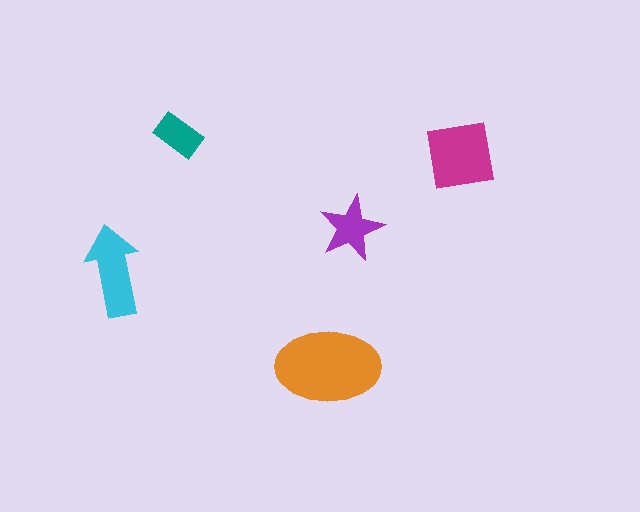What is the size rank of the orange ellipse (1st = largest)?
1st.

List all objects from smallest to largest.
The teal rectangle, the purple star, the cyan arrow, the magenta square, the orange ellipse.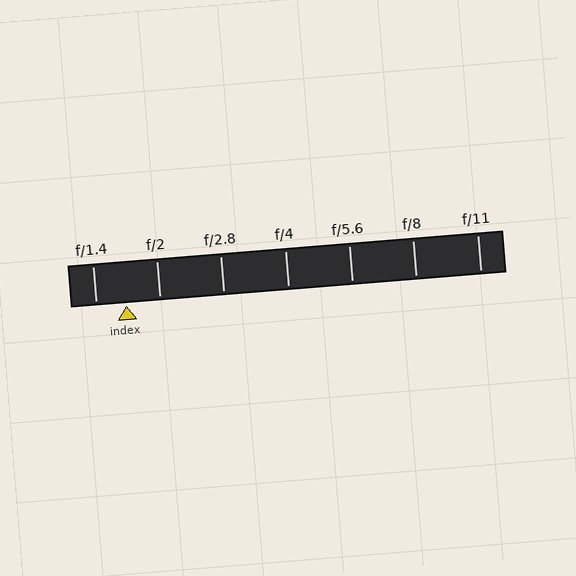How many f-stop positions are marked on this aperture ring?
There are 7 f-stop positions marked.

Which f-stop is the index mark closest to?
The index mark is closest to f/1.4.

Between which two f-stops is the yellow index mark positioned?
The index mark is between f/1.4 and f/2.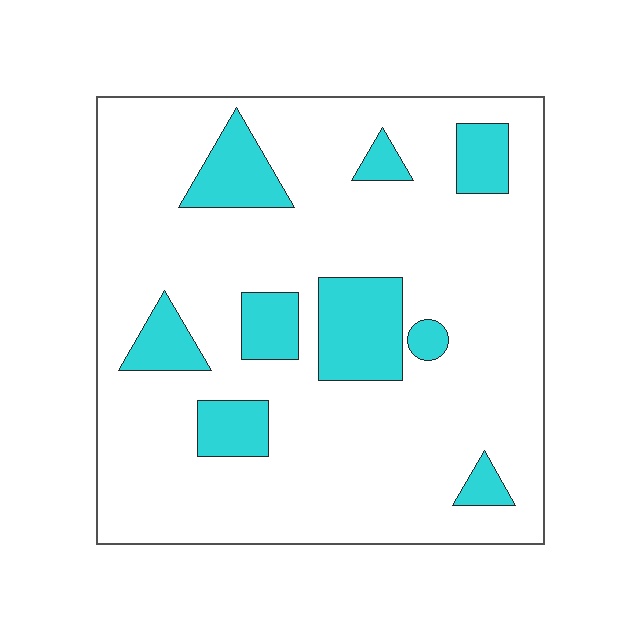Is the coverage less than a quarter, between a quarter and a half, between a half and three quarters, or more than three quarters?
Less than a quarter.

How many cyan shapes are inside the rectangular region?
9.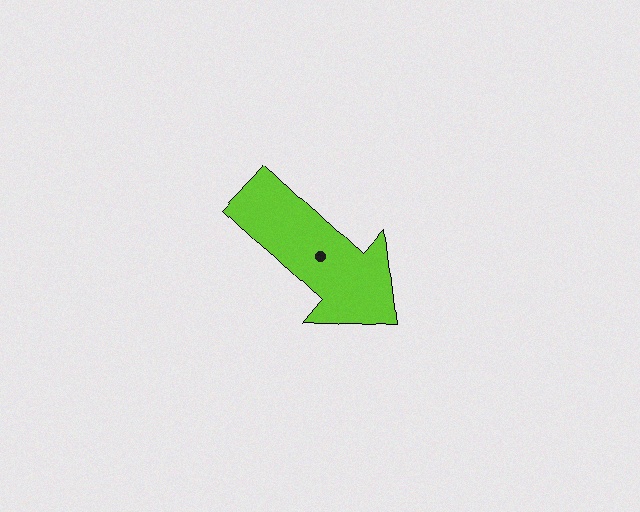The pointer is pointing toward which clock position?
Roughly 4 o'clock.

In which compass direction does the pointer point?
Southeast.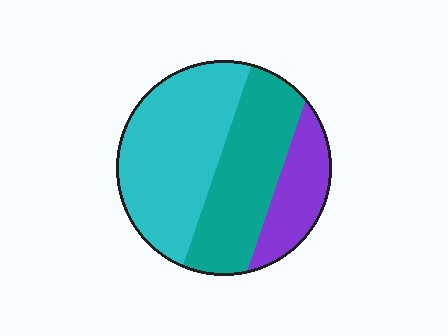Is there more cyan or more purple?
Cyan.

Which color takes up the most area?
Cyan, at roughly 45%.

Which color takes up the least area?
Purple, at roughly 20%.